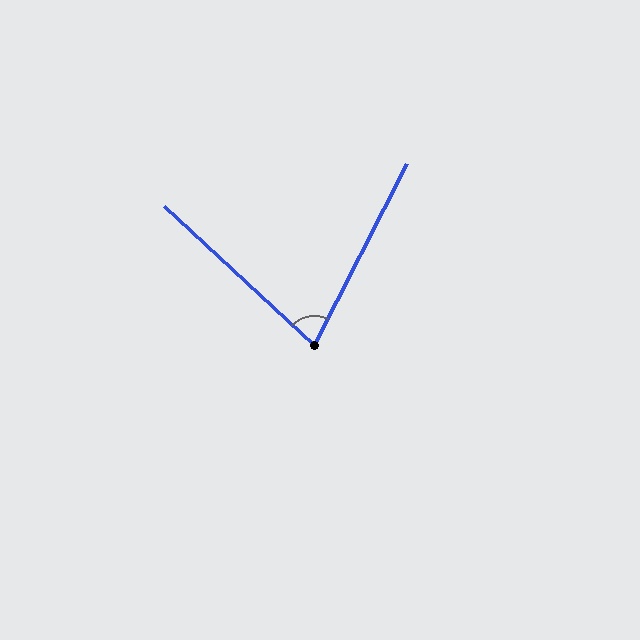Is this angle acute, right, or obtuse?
It is acute.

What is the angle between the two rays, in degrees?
Approximately 74 degrees.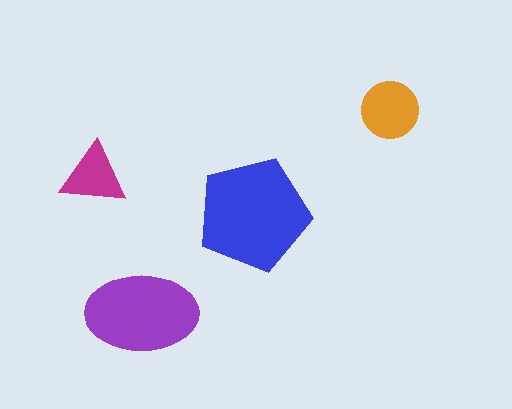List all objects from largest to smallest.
The blue pentagon, the purple ellipse, the orange circle, the magenta triangle.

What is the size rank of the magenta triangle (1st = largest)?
4th.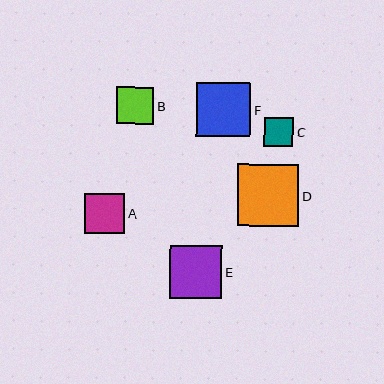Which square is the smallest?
Square C is the smallest with a size of approximately 29 pixels.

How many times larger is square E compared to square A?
Square E is approximately 1.3 times the size of square A.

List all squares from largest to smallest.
From largest to smallest: D, F, E, A, B, C.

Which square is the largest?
Square D is the largest with a size of approximately 61 pixels.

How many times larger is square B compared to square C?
Square B is approximately 1.3 times the size of square C.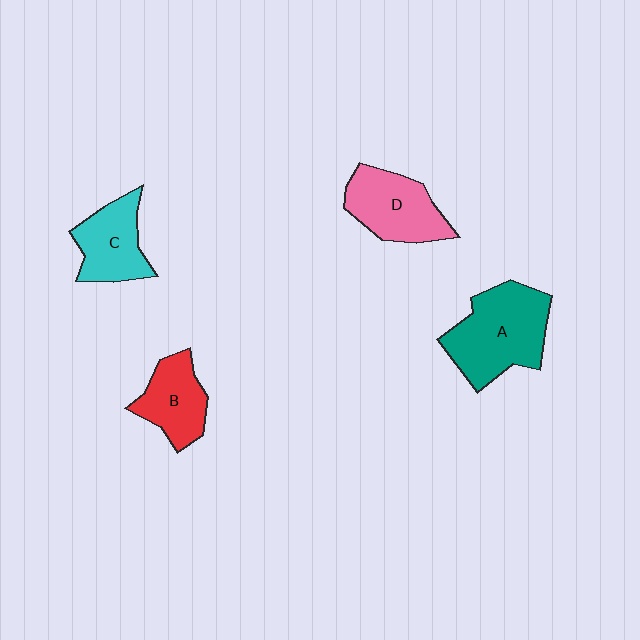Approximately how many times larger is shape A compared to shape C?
Approximately 1.5 times.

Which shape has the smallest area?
Shape B (red).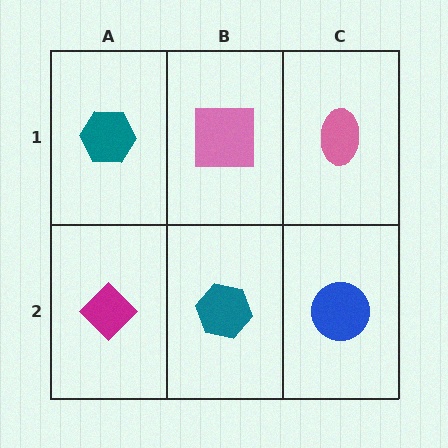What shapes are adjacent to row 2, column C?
A pink ellipse (row 1, column C), a teal hexagon (row 2, column B).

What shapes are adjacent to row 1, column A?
A magenta diamond (row 2, column A), a pink square (row 1, column B).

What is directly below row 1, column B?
A teal hexagon.